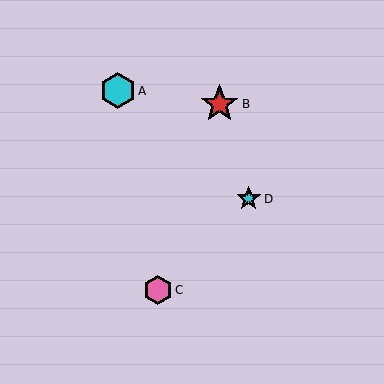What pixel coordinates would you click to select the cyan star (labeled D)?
Click at (249, 199) to select the cyan star D.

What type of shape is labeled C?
Shape C is a pink hexagon.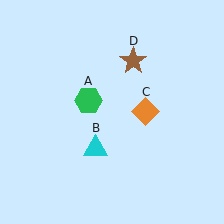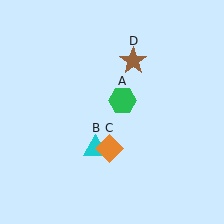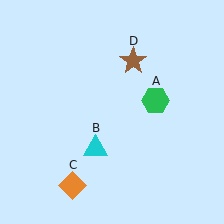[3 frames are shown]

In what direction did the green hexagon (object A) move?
The green hexagon (object A) moved right.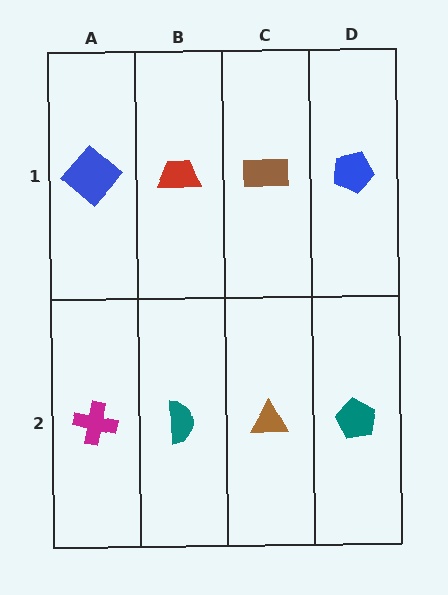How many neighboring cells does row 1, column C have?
3.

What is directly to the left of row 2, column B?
A magenta cross.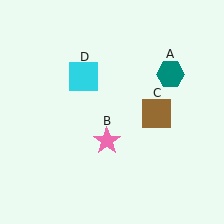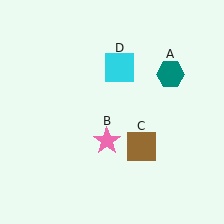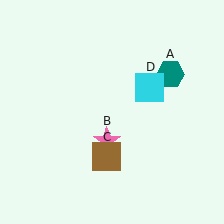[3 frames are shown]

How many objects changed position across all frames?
2 objects changed position: brown square (object C), cyan square (object D).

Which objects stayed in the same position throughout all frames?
Teal hexagon (object A) and pink star (object B) remained stationary.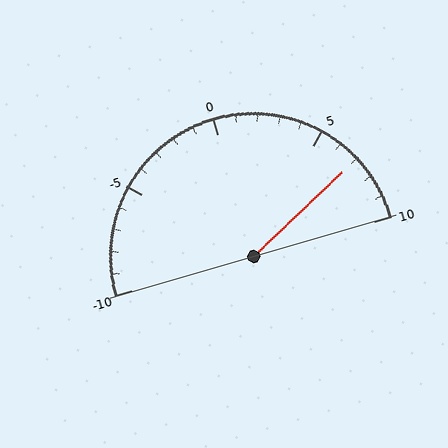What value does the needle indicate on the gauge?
The needle indicates approximately 7.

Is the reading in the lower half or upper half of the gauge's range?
The reading is in the upper half of the range (-10 to 10).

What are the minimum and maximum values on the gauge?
The gauge ranges from -10 to 10.